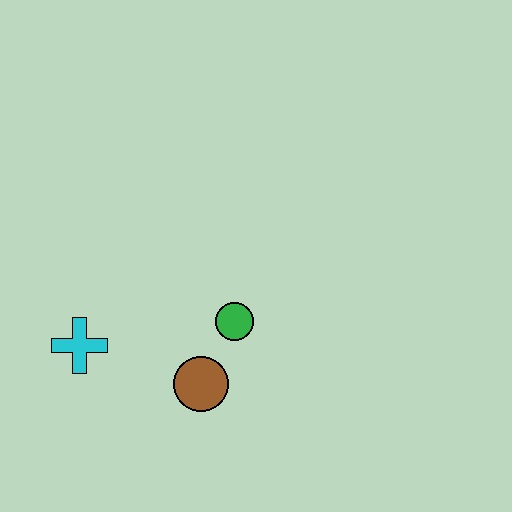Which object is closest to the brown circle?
The green circle is closest to the brown circle.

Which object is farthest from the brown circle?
The cyan cross is farthest from the brown circle.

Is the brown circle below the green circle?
Yes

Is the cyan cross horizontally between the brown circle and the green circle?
No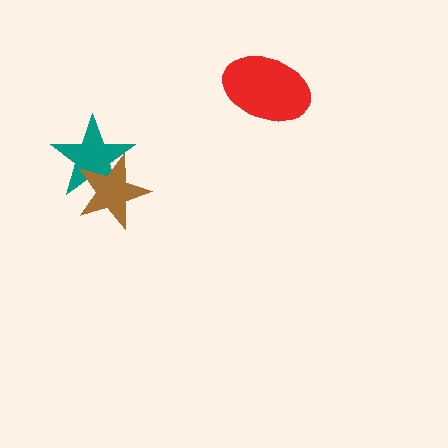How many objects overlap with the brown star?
1 object overlaps with the brown star.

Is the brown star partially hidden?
No, no other shape covers it.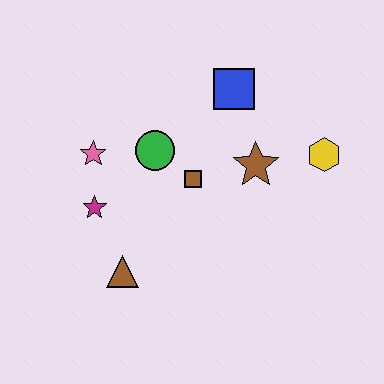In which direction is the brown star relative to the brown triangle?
The brown star is to the right of the brown triangle.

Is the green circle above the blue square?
No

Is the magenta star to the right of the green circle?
No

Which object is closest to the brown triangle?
The magenta star is closest to the brown triangle.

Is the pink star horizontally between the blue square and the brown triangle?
No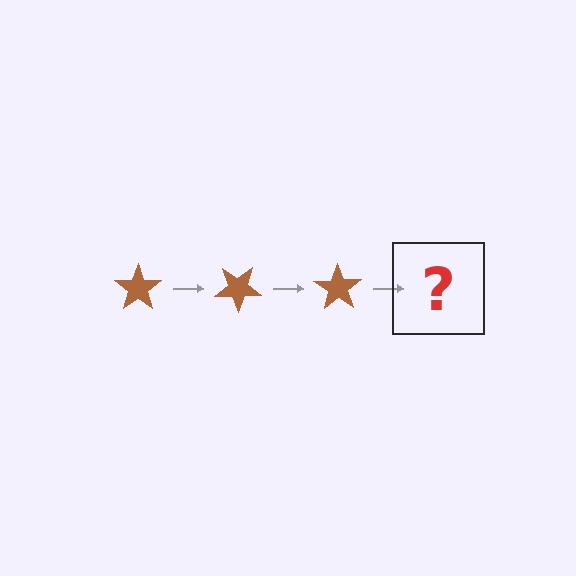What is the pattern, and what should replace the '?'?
The pattern is that the star rotates 35 degrees each step. The '?' should be a brown star rotated 105 degrees.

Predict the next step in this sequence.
The next step is a brown star rotated 105 degrees.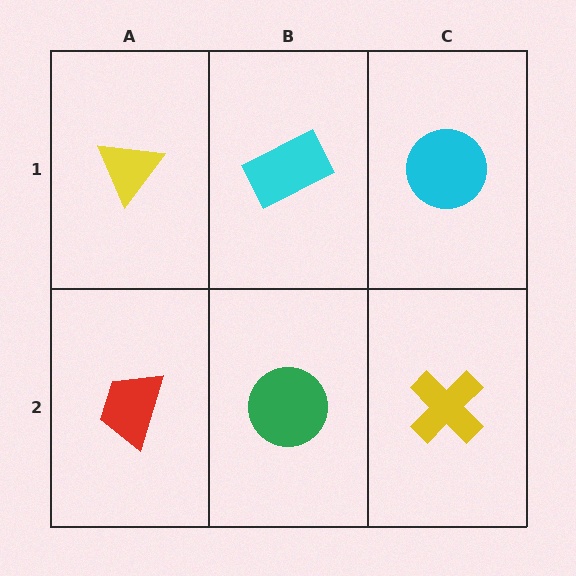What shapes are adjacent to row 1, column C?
A yellow cross (row 2, column C), a cyan rectangle (row 1, column B).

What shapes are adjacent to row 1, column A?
A red trapezoid (row 2, column A), a cyan rectangle (row 1, column B).